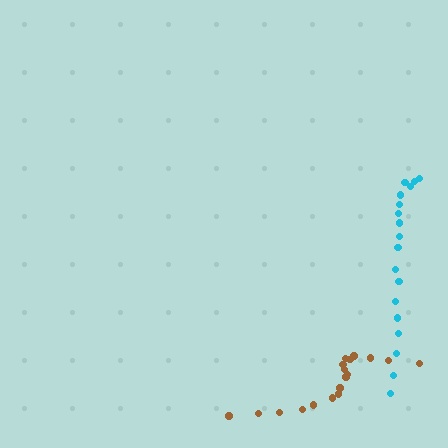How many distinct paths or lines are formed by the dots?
There are 2 distinct paths.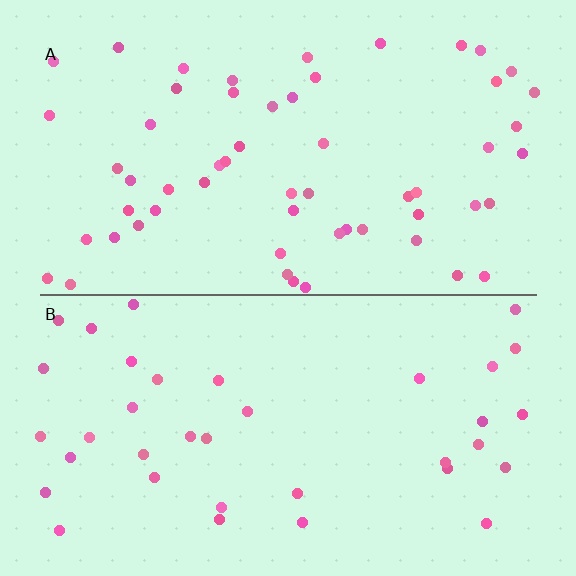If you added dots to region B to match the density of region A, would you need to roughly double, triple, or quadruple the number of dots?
Approximately double.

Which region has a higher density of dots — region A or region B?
A (the top).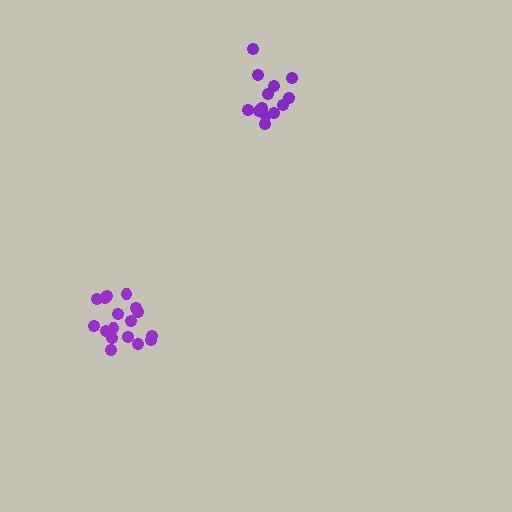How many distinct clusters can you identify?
There are 2 distinct clusters.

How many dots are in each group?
Group 1: 17 dots, Group 2: 14 dots (31 total).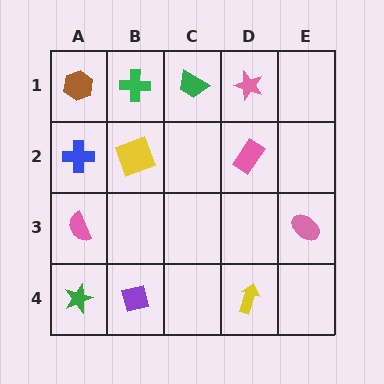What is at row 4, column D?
A yellow arrow.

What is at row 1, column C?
A green trapezoid.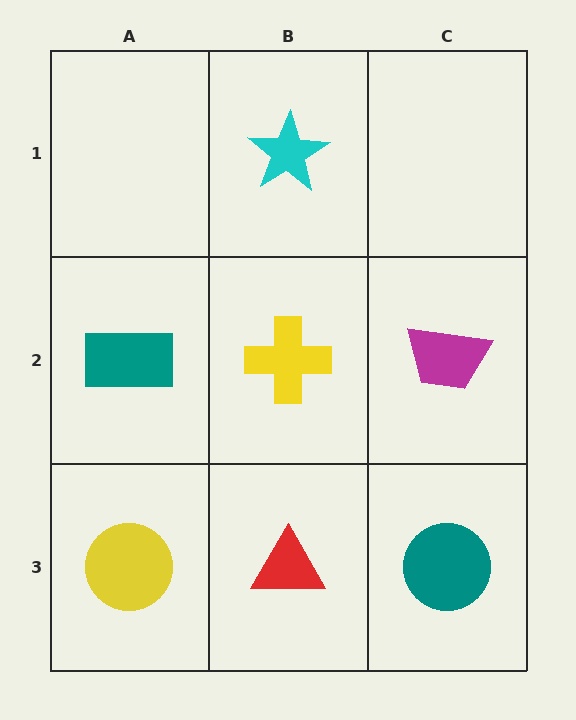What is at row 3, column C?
A teal circle.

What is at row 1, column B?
A cyan star.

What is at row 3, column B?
A red triangle.